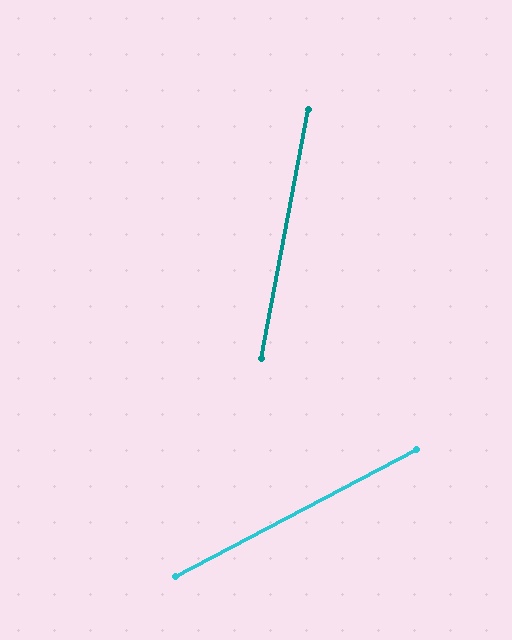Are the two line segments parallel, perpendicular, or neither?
Neither parallel nor perpendicular — they differ by about 51°.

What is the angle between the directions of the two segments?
Approximately 51 degrees.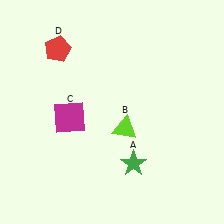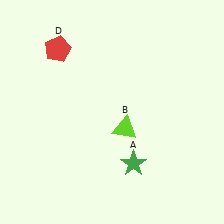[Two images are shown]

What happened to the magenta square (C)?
The magenta square (C) was removed in Image 2. It was in the bottom-left area of Image 1.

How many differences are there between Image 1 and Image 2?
There is 1 difference between the two images.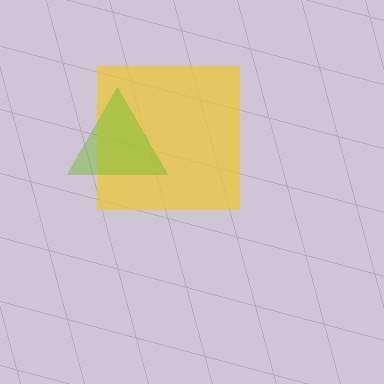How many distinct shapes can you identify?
There are 2 distinct shapes: a yellow square, a lime triangle.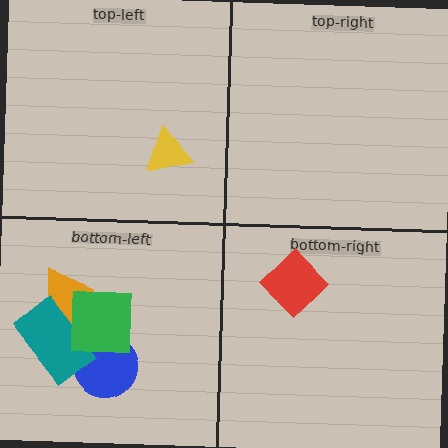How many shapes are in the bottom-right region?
1.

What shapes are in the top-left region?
The yellow triangle.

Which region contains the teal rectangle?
The bottom-left region.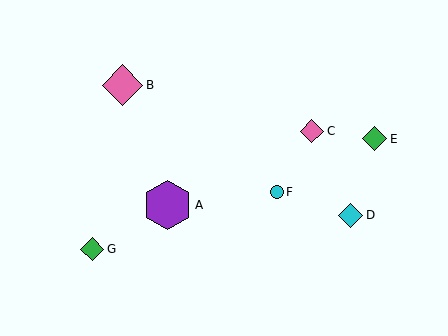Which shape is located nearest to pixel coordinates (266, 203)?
The cyan circle (labeled F) at (277, 192) is nearest to that location.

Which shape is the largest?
The purple hexagon (labeled A) is the largest.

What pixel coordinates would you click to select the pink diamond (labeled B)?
Click at (122, 85) to select the pink diamond B.